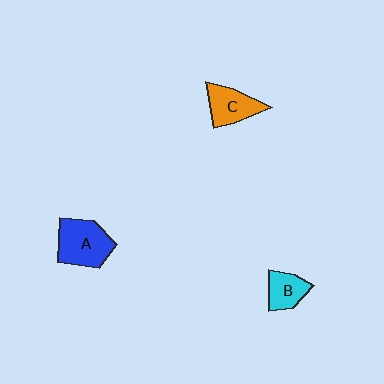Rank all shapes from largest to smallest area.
From largest to smallest: A (blue), C (orange), B (cyan).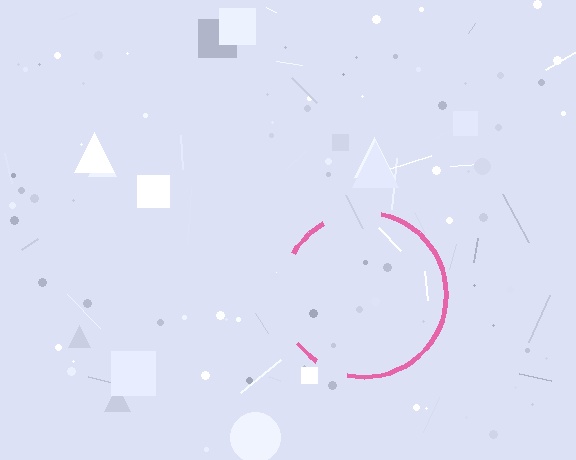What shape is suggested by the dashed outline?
The dashed outline suggests a circle.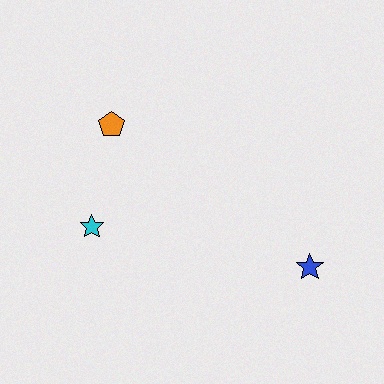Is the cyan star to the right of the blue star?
No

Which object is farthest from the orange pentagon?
The blue star is farthest from the orange pentagon.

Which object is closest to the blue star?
The cyan star is closest to the blue star.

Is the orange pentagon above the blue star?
Yes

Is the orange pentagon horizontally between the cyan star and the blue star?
Yes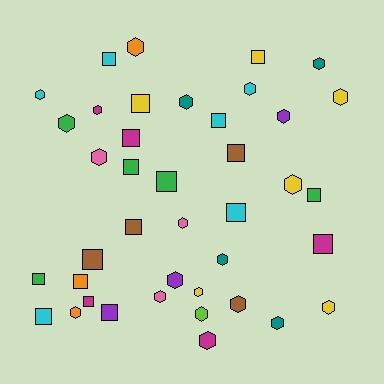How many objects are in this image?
There are 40 objects.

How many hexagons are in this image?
There are 22 hexagons.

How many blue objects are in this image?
There are no blue objects.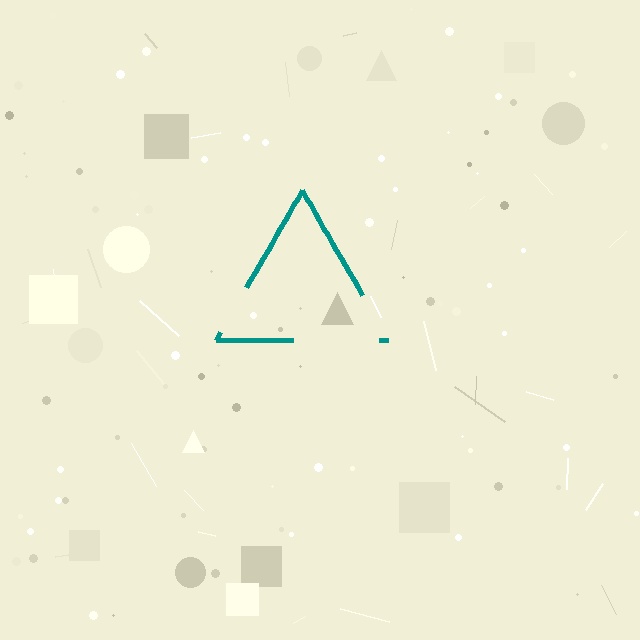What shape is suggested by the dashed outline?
The dashed outline suggests a triangle.